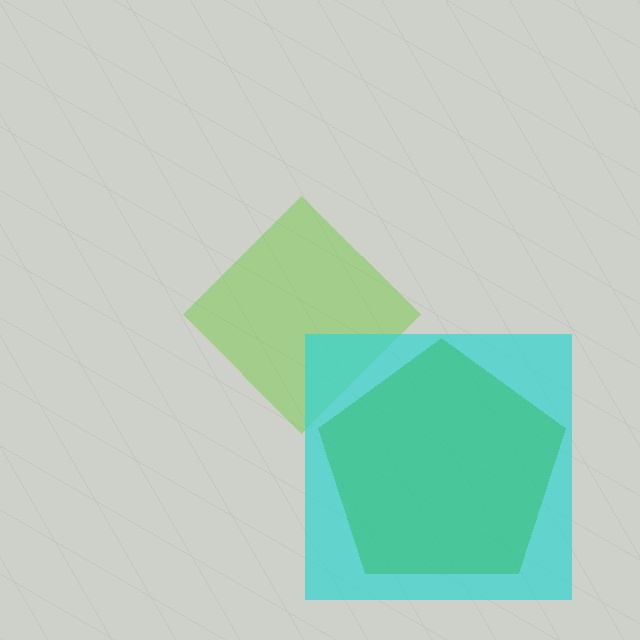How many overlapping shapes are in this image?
There are 3 overlapping shapes in the image.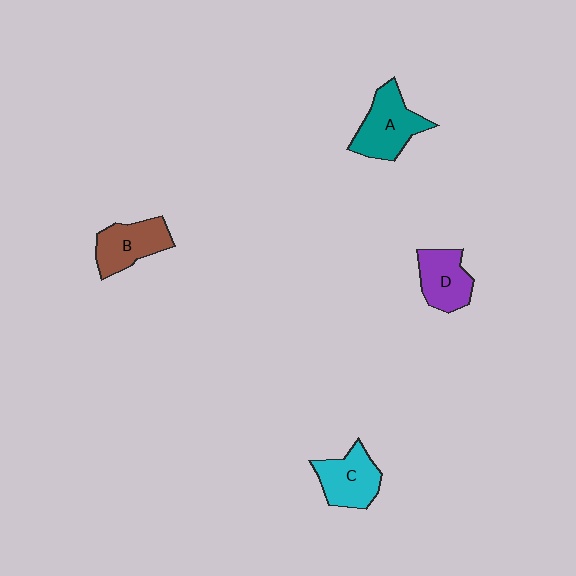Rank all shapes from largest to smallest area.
From largest to smallest: A (teal), C (cyan), B (brown), D (purple).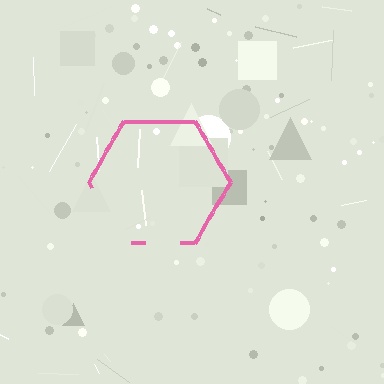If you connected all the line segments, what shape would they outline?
They would outline a hexagon.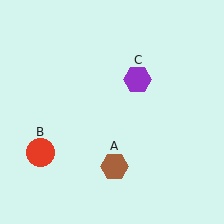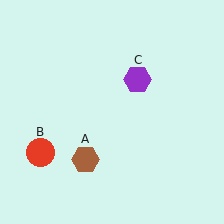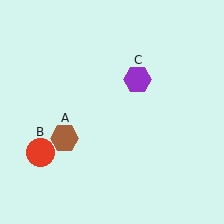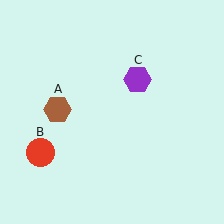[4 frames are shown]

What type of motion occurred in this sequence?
The brown hexagon (object A) rotated clockwise around the center of the scene.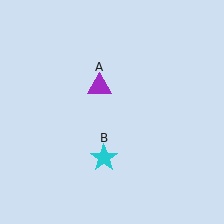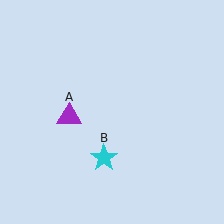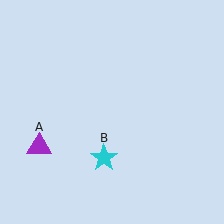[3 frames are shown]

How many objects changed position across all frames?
1 object changed position: purple triangle (object A).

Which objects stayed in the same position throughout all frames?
Cyan star (object B) remained stationary.